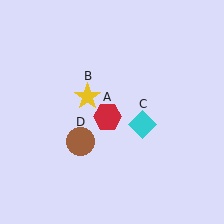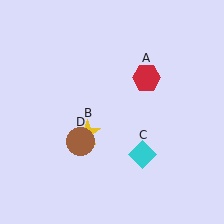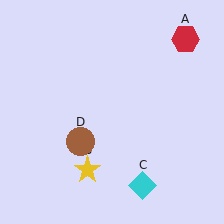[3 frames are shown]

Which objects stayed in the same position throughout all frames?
Brown circle (object D) remained stationary.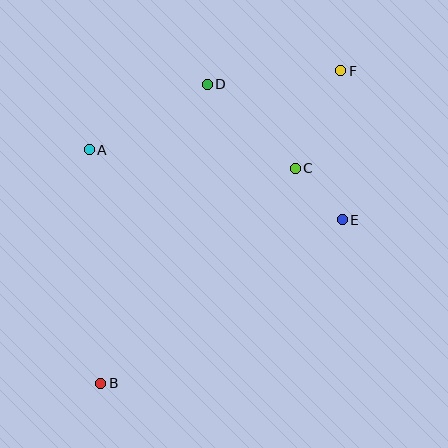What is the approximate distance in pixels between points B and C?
The distance between B and C is approximately 290 pixels.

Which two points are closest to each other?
Points C and E are closest to each other.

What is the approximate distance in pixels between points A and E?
The distance between A and E is approximately 263 pixels.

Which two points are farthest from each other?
Points B and F are farthest from each other.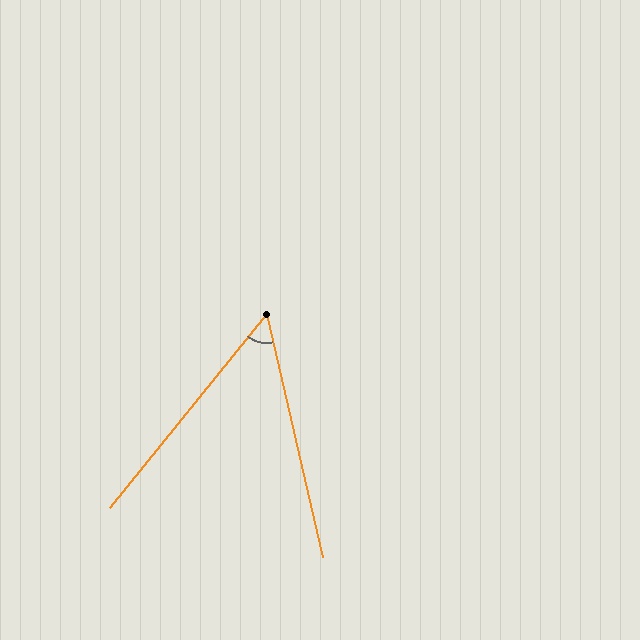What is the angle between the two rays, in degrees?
Approximately 52 degrees.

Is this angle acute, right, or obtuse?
It is acute.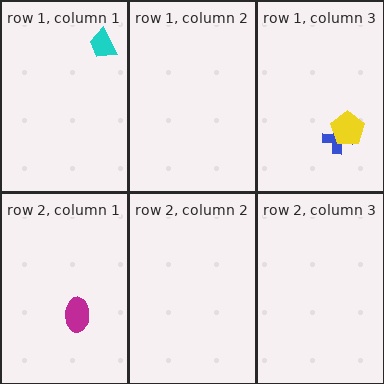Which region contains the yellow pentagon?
The row 1, column 3 region.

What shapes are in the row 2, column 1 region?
The magenta ellipse.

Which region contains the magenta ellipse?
The row 2, column 1 region.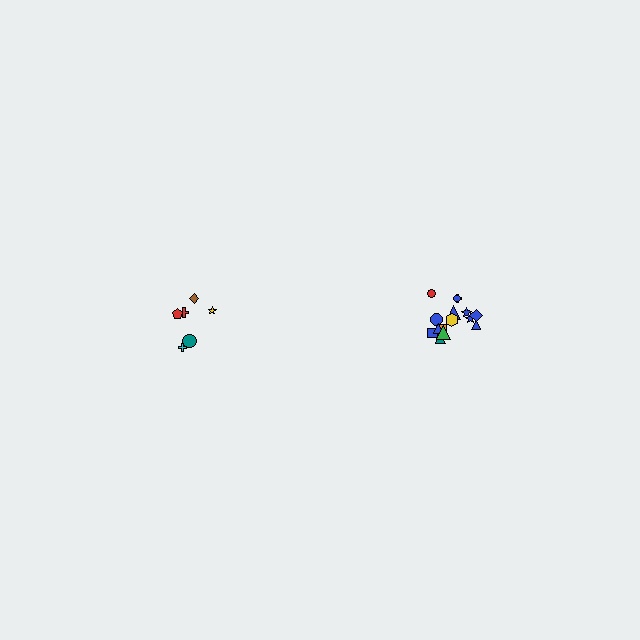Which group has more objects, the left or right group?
The right group.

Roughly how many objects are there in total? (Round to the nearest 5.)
Roughly 20 objects in total.